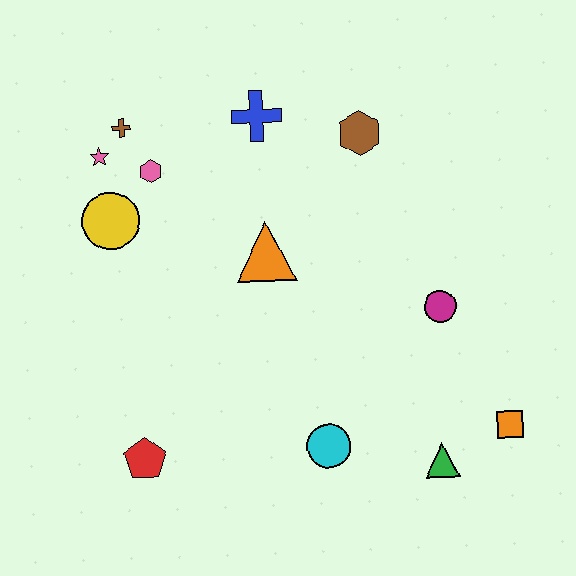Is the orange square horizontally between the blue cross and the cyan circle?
No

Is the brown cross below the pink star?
No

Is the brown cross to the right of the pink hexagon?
No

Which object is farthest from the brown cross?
The orange square is farthest from the brown cross.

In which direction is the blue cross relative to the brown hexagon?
The blue cross is to the left of the brown hexagon.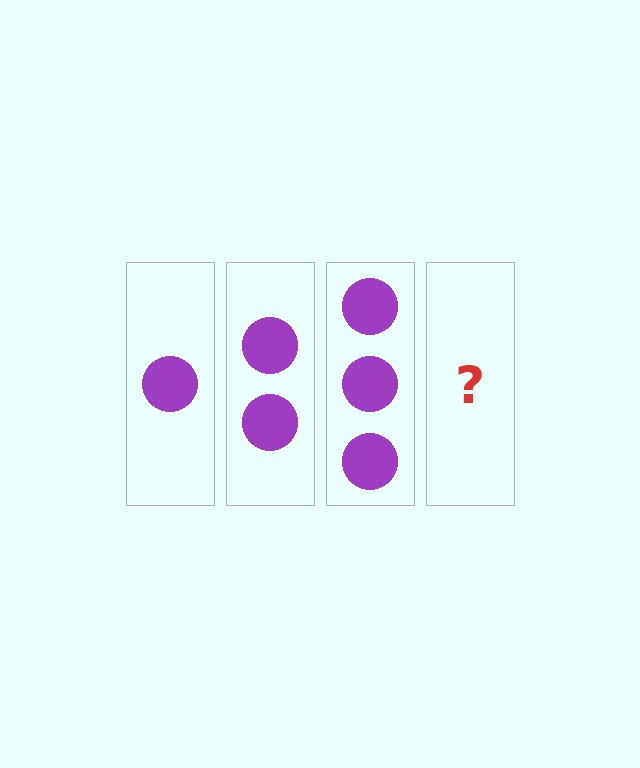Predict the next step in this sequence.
The next step is 4 circles.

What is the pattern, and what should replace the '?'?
The pattern is that each step adds one more circle. The '?' should be 4 circles.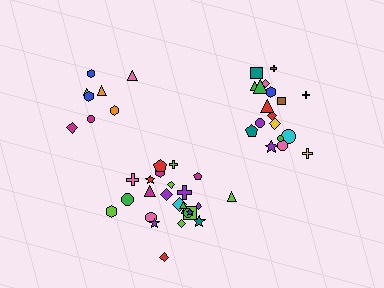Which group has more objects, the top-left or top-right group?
The top-right group.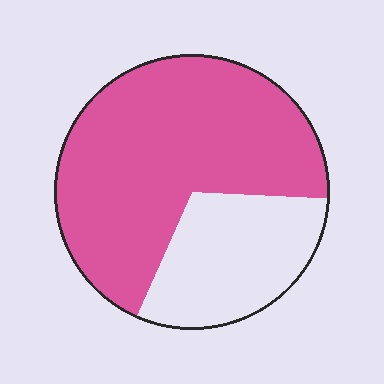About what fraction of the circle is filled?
About two thirds (2/3).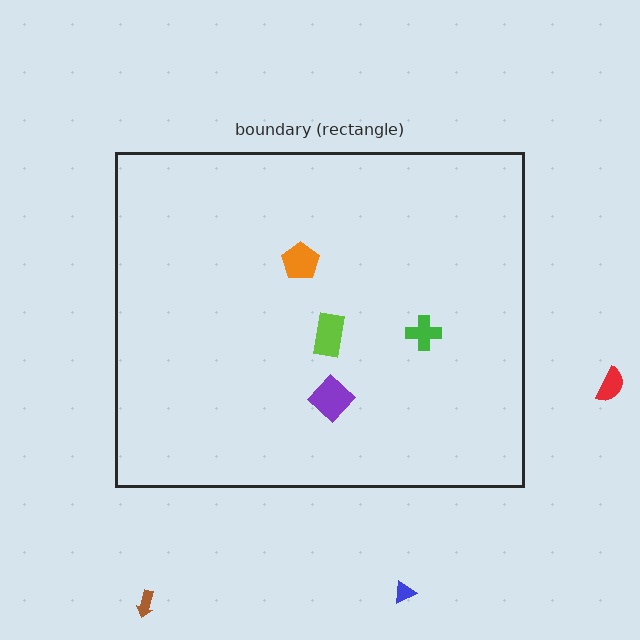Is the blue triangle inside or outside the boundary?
Outside.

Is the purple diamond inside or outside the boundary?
Inside.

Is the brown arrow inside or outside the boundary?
Outside.